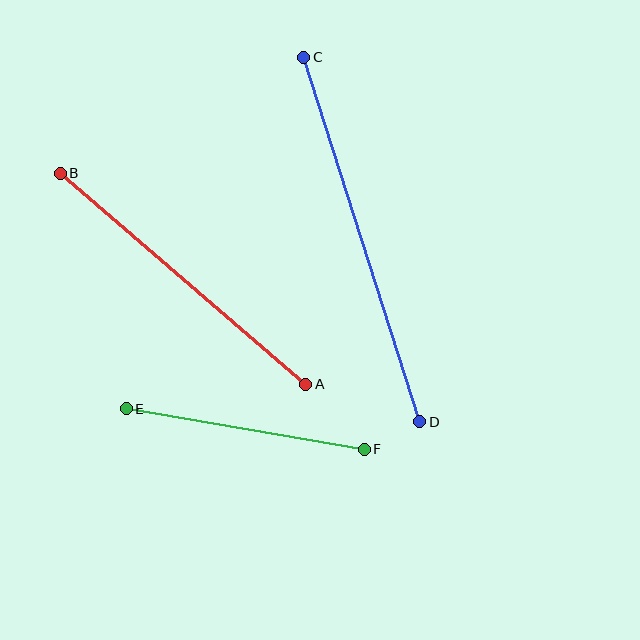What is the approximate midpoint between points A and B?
The midpoint is at approximately (183, 279) pixels.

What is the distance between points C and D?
The distance is approximately 382 pixels.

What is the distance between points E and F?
The distance is approximately 242 pixels.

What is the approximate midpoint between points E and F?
The midpoint is at approximately (245, 429) pixels.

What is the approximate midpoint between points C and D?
The midpoint is at approximately (362, 240) pixels.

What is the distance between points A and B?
The distance is approximately 324 pixels.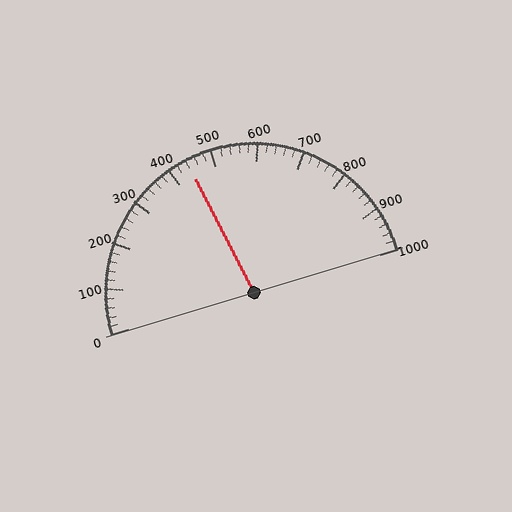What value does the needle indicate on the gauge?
The needle indicates approximately 440.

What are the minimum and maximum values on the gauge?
The gauge ranges from 0 to 1000.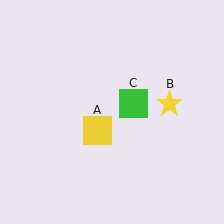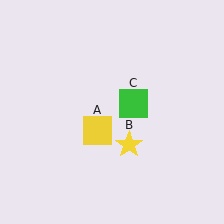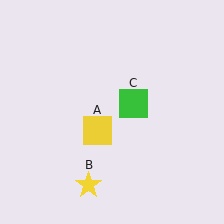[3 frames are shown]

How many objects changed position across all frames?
1 object changed position: yellow star (object B).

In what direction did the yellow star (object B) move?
The yellow star (object B) moved down and to the left.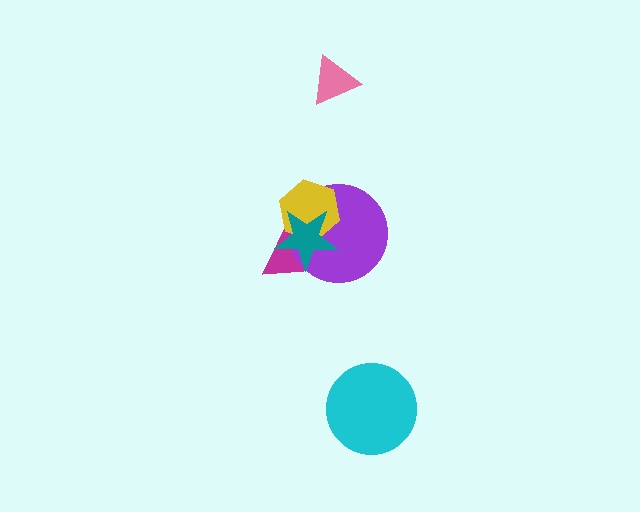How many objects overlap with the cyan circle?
0 objects overlap with the cyan circle.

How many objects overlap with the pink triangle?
0 objects overlap with the pink triangle.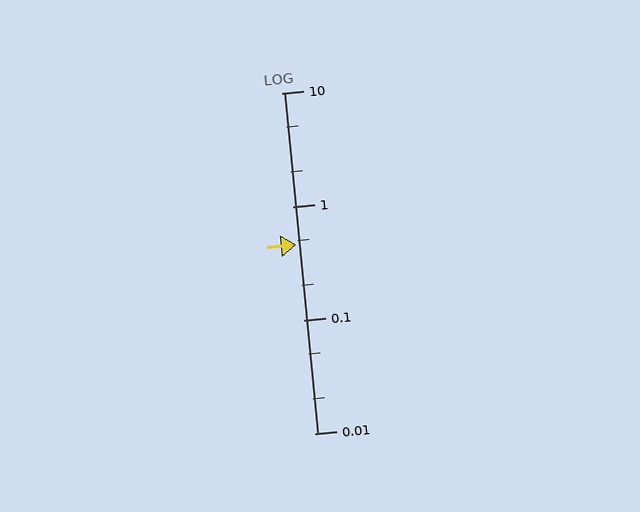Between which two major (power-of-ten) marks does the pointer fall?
The pointer is between 0.1 and 1.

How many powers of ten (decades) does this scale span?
The scale spans 3 decades, from 0.01 to 10.